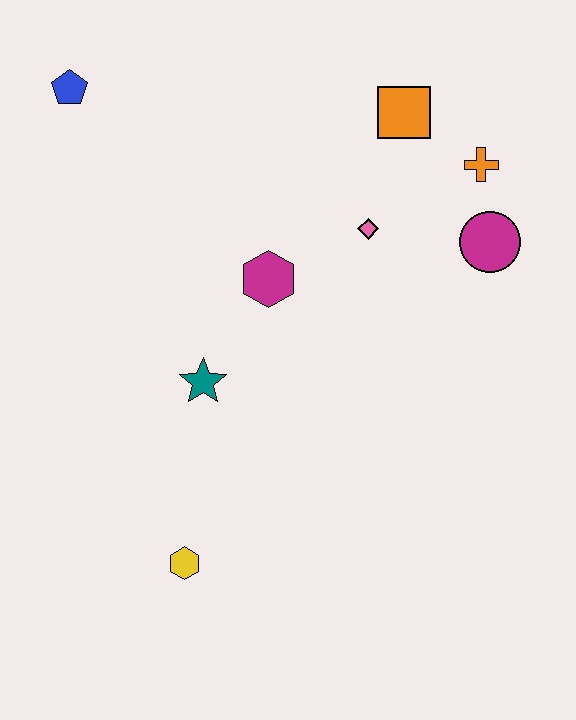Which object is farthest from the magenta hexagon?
The yellow hexagon is farthest from the magenta hexagon.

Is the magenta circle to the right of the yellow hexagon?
Yes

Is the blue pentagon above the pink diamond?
Yes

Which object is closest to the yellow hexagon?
The teal star is closest to the yellow hexagon.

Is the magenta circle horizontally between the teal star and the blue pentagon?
No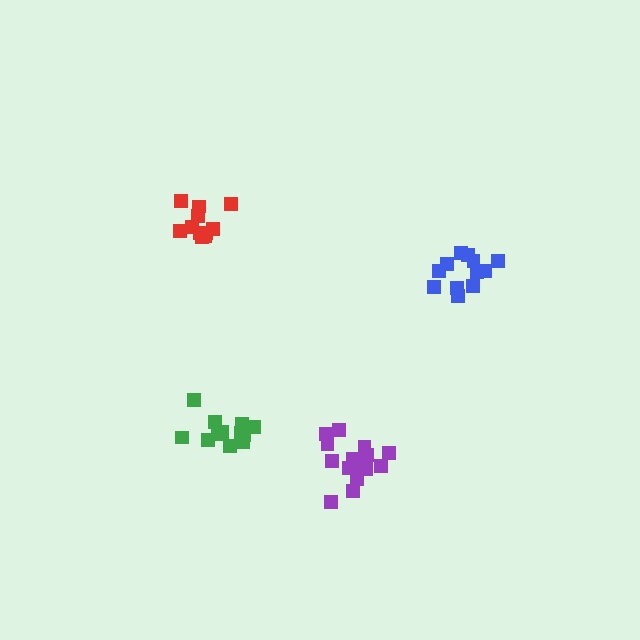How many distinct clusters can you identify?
There are 4 distinct clusters.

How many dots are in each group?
Group 1: 12 dots, Group 2: 11 dots, Group 3: 12 dots, Group 4: 15 dots (50 total).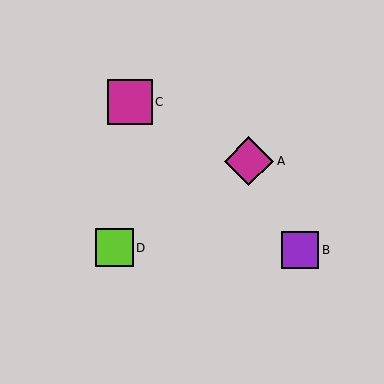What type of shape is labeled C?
Shape C is a magenta square.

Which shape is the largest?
The magenta diamond (labeled A) is the largest.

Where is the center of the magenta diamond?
The center of the magenta diamond is at (249, 161).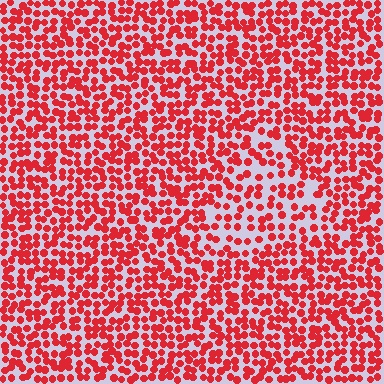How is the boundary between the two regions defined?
The boundary is defined by a change in element density (approximately 1.6x ratio). All elements are the same color, size, and shape.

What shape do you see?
I see a triangle.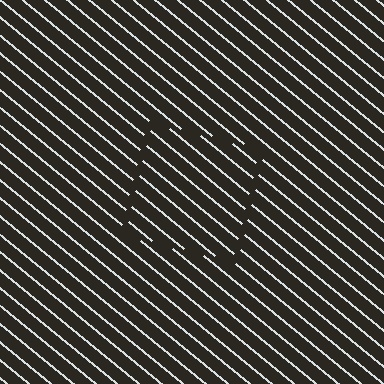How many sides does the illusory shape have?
4 sides — the line-ends trace a square.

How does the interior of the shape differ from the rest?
The interior of the shape contains the same grating, shifted by half a period — the contour is defined by the phase discontinuity where line-ends from the inner and outer gratings abut.